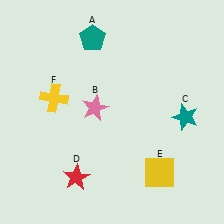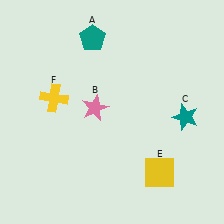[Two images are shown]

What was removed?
The red star (D) was removed in Image 2.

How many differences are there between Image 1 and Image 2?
There is 1 difference between the two images.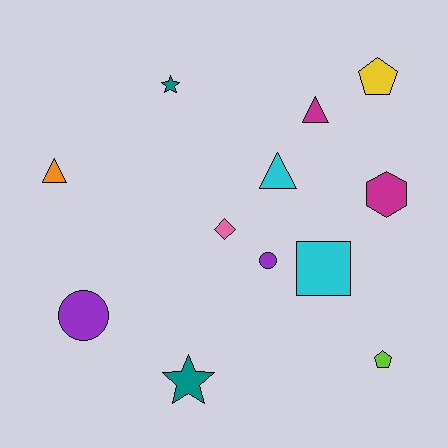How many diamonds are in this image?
There is 1 diamond.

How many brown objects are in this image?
There are no brown objects.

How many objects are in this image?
There are 12 objects.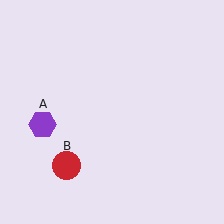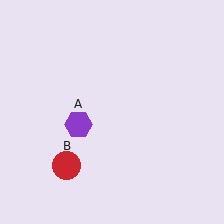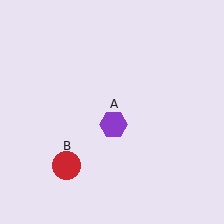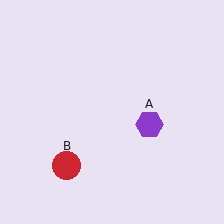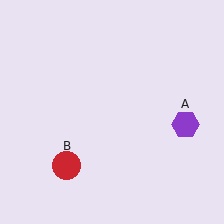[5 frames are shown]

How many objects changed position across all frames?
1 object changed position: purple hexagon (object A).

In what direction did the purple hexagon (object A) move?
The purple hexagon (object A) moved right.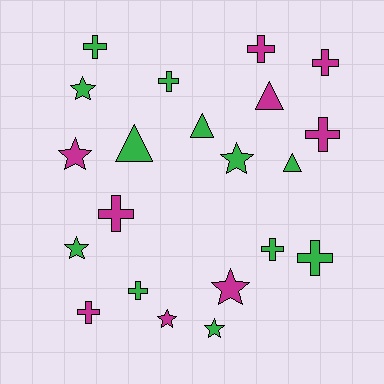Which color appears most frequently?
Green, with 12 objects.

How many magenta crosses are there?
There are 5 magenta crosses.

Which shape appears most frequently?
Cross, with 10 objects.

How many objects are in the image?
There are 21 objects.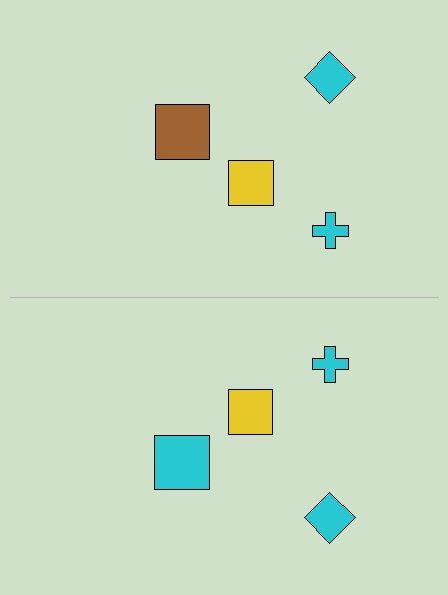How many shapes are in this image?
There are 8 shapes in this image.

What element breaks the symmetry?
The cyan square on the bottom side breaks the symmetry — its mirror counterpart is brown.